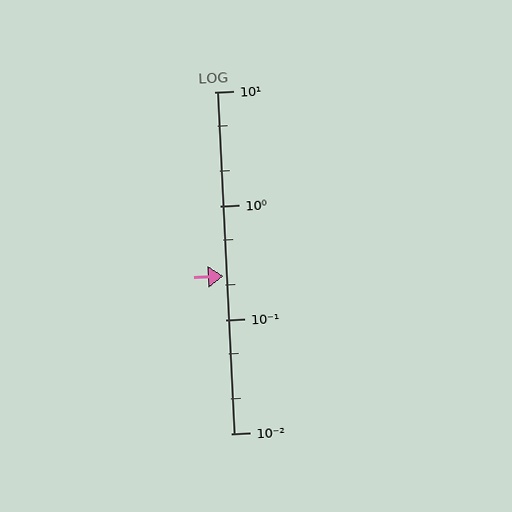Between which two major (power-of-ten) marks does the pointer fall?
The pointer is between 0.1 and 1.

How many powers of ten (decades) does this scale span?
The scale spans 3 decades, from 0.01 to 10.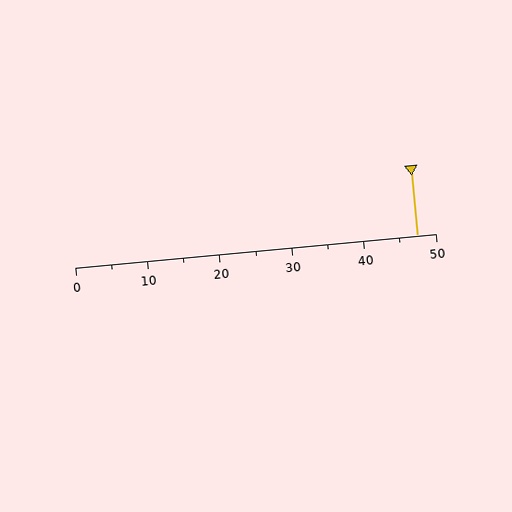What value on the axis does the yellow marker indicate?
The marker indicates approximately 47.5.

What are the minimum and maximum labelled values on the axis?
The axis runs from 0 to 50.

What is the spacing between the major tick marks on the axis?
The major ticks are spaced 10 apart.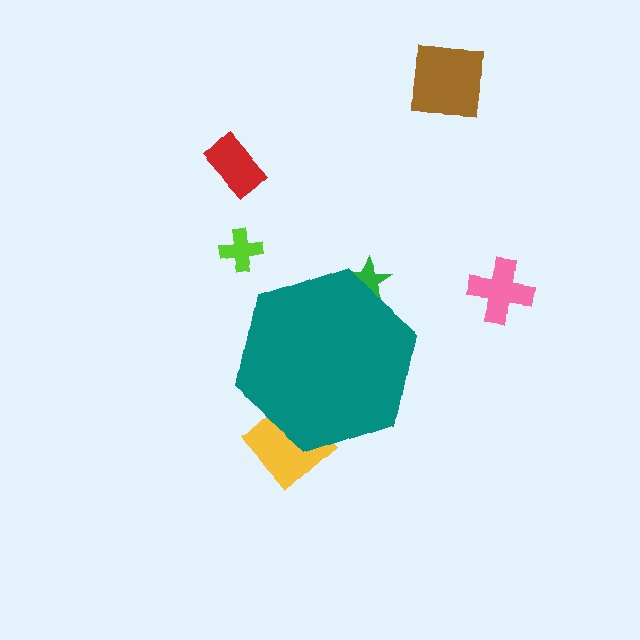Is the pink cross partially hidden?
No, the pink cross is fully visible.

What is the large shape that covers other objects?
A teal hexagon.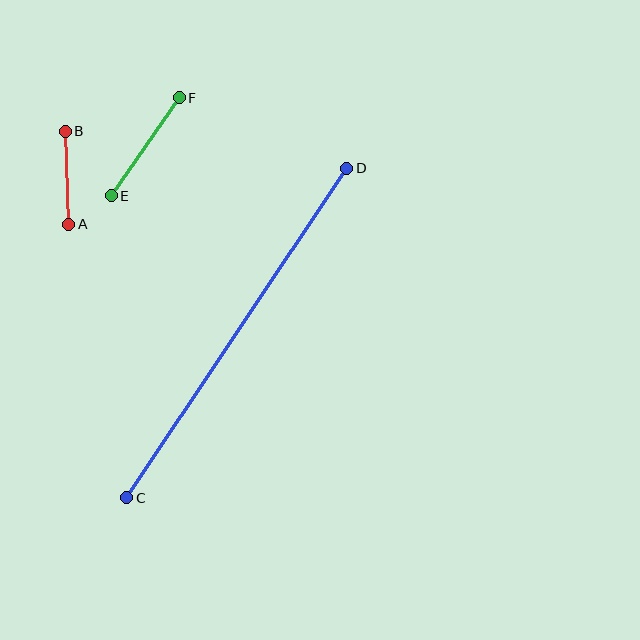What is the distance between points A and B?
The distance is approximately 93 pixels.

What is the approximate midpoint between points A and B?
The midpoint is at approximately (67, 178) pixels.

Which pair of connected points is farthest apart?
Points C and D are farthest apart.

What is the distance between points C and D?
The distance is approximately 397 pixels.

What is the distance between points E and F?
The distance is approximately 119 pixels.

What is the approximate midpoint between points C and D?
The midpoint is at approximately (237, 333) pixels.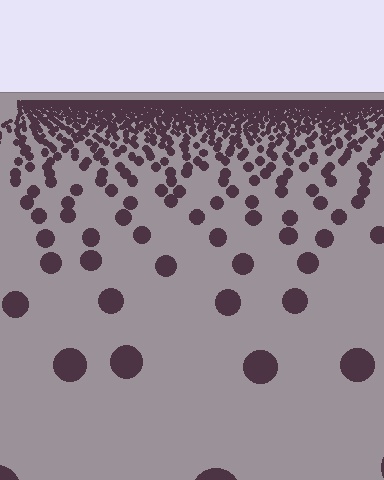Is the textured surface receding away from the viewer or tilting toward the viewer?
The surface is receding away from the viewer. Texture elements get smaller and denser toward the top.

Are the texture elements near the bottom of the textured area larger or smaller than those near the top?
Larger. Near the bottom, elements are closer to the viewer and appear at a bigger on-screen size.